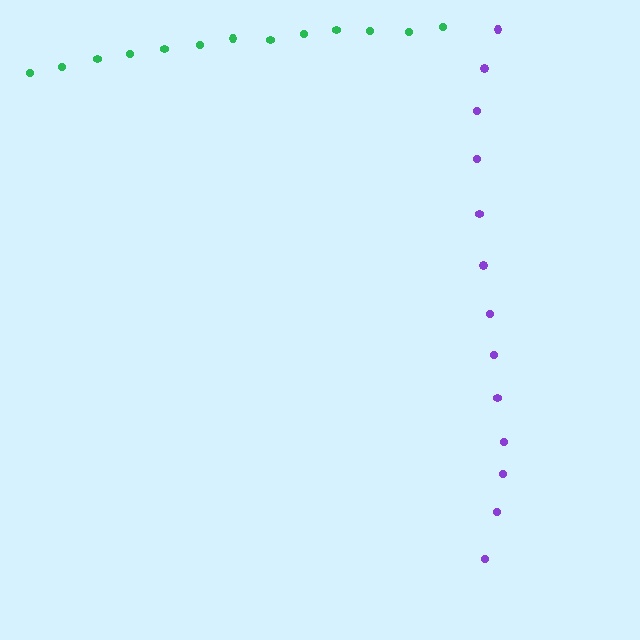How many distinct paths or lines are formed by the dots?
There are 2 distinct paths.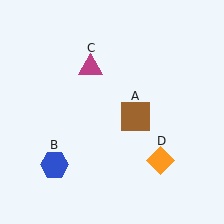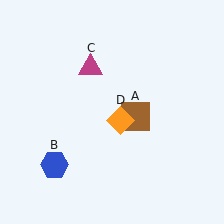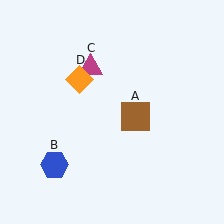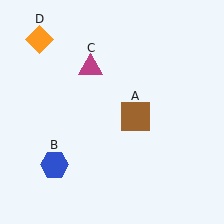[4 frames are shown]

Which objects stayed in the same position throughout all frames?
Brown square (object A) and blue hexagon (object B) and magenta triangle (object C) remained stationary.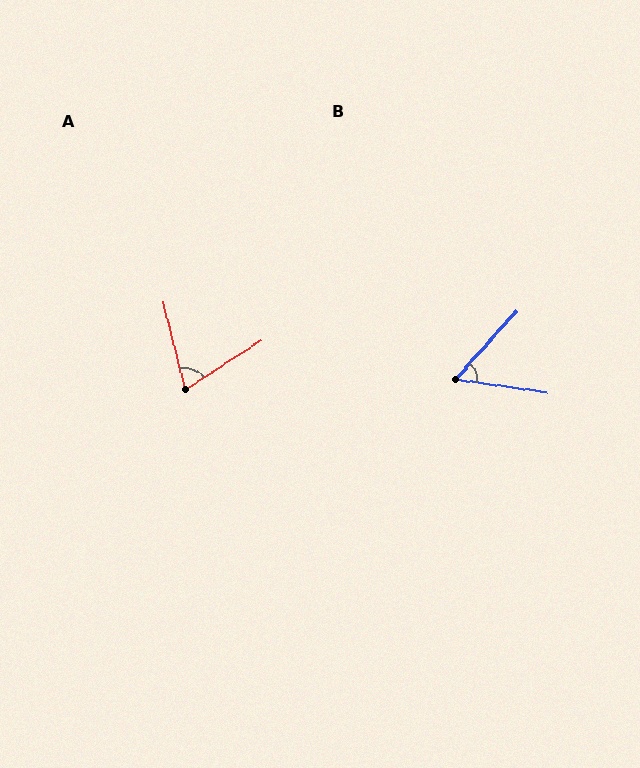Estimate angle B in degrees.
Approximately 56 degrees.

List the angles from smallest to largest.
B (56°), A (72°).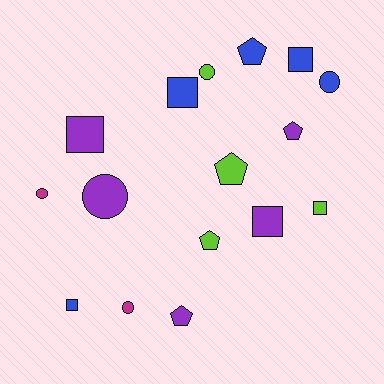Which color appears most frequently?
Purple, with 5 objects.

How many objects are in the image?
There are 16 objects.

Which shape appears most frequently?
Square, with 6 objects.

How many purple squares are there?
There are 2 purple squares.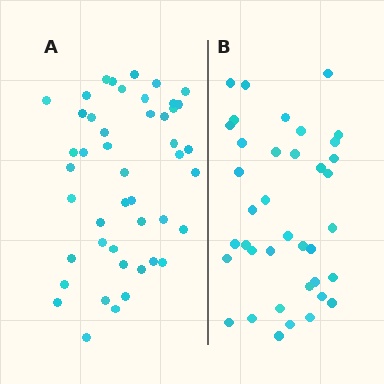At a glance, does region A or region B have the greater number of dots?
Region A (the left region) has more dots.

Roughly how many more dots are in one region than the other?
Region A has roughly 8 or so more dots than region B.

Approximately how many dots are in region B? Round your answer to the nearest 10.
About 40 dots. (The exact count is 38, which rounds to 40.)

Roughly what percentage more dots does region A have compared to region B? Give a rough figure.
About 20% more.